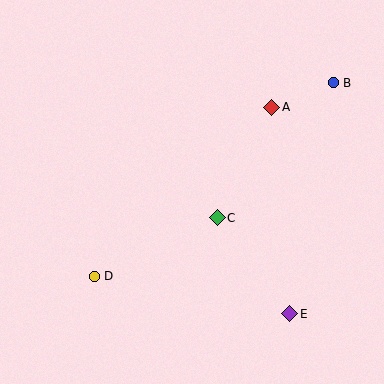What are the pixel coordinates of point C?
Point C is at (217, 218).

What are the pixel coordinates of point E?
Point E is at (290, 314).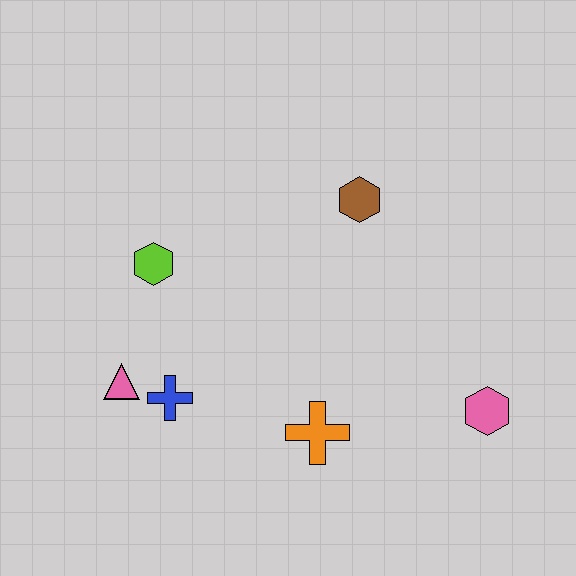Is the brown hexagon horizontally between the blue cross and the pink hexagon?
Yes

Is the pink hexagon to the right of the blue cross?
Yes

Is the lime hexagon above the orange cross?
Yes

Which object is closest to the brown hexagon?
The lime hexagon is closest to the brown hexagon.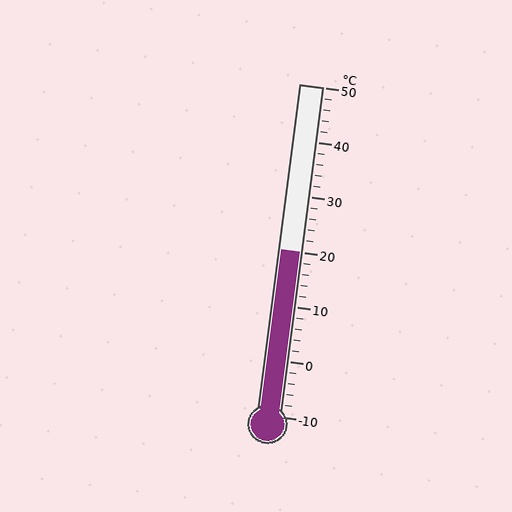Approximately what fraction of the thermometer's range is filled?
The thermometer is filled to approximately 50% of its range.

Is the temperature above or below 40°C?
The temperature is below 40°C.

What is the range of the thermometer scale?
The thermometer scale ranges from -10°C to 50°C.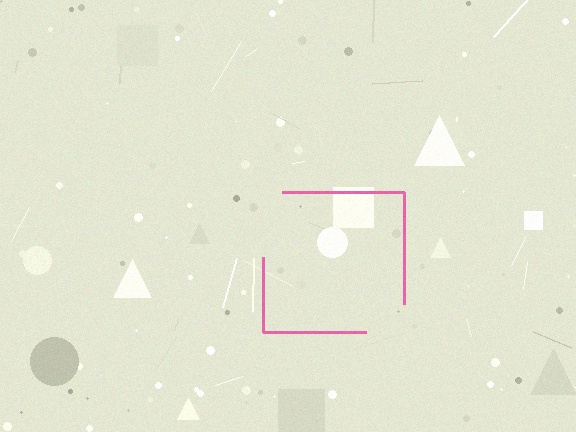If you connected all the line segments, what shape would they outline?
They would outline a square.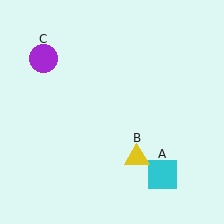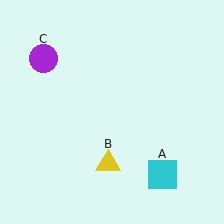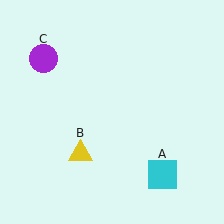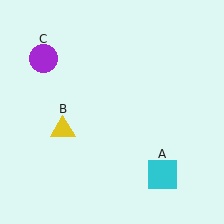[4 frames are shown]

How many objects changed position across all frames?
1 object changed position: yellow triangle (object B).